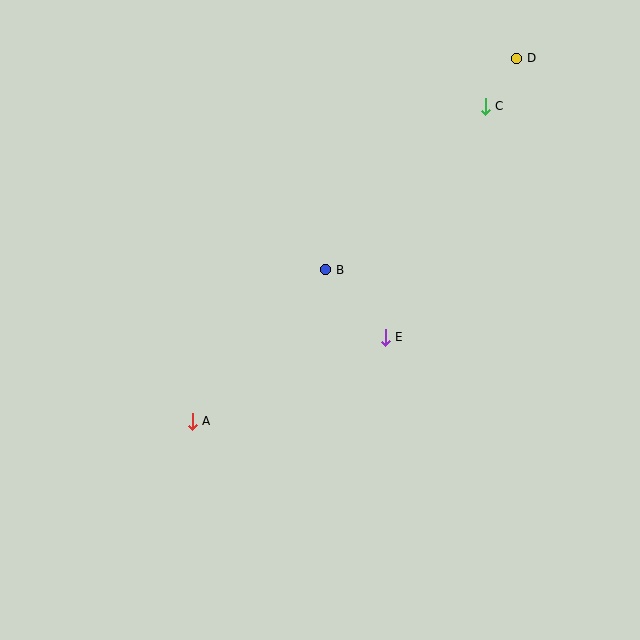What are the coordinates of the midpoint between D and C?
The midpoint between D and C is at (501, 82).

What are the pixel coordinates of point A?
Point A is at (192, 421).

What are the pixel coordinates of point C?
Point C is at (485, 106).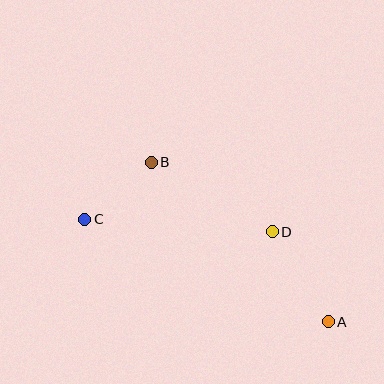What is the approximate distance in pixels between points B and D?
The distance between B and D is approximately 139 pixels.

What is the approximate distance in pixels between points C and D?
The distance between C and D is approximately 188 pixels.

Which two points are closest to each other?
Points B and C are closest to each other.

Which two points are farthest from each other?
Points A and C are farthest from each other.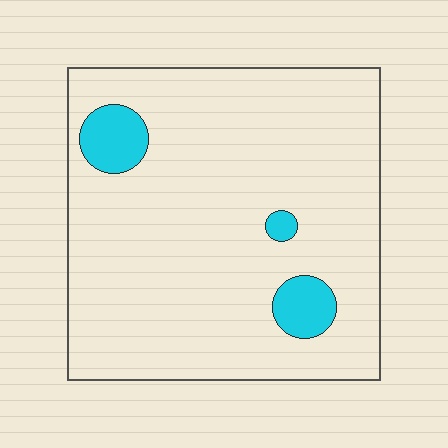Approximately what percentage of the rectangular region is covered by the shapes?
Approximately 10%.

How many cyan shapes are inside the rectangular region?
3.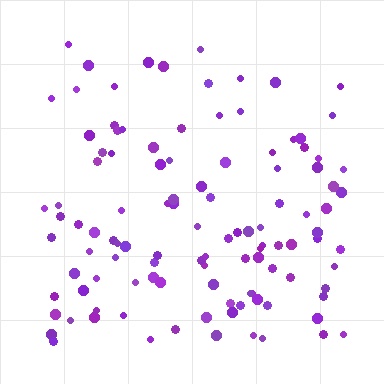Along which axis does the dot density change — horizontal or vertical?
Vertical.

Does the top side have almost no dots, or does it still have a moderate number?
Still a moderate number, just noticeably fewer than the bottom.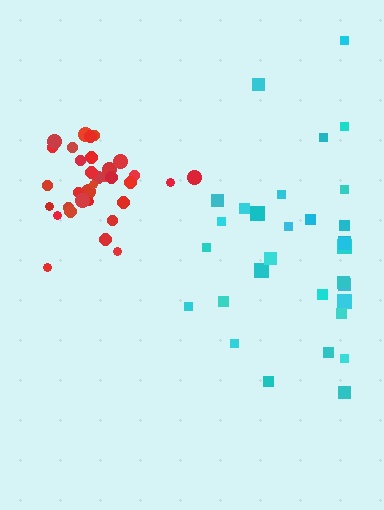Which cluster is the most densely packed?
Red.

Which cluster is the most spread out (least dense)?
Cyan.